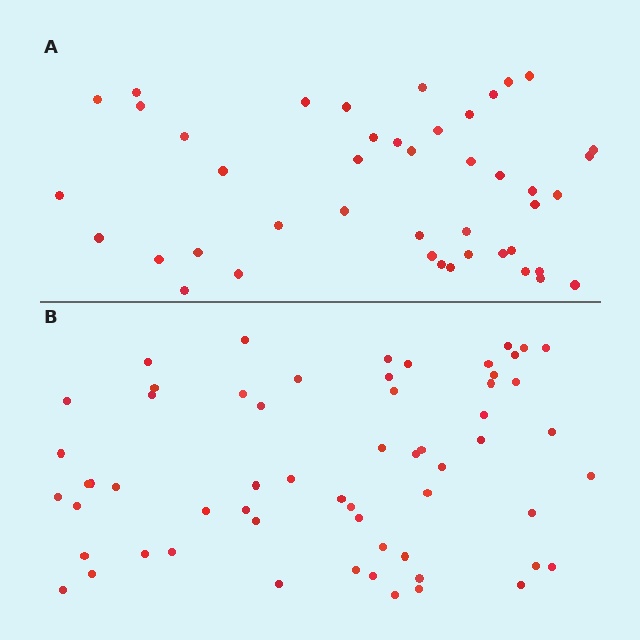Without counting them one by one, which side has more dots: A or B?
Region B (the bottom region) has more dots.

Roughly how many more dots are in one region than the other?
Region B has approximately 15 more dots than region A.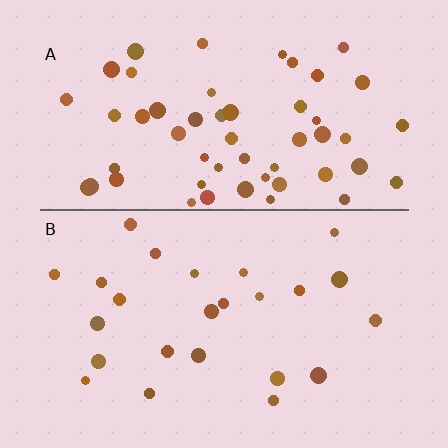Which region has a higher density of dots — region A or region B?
A (the top).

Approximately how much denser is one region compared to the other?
Approximately 2.2× — region A over region B.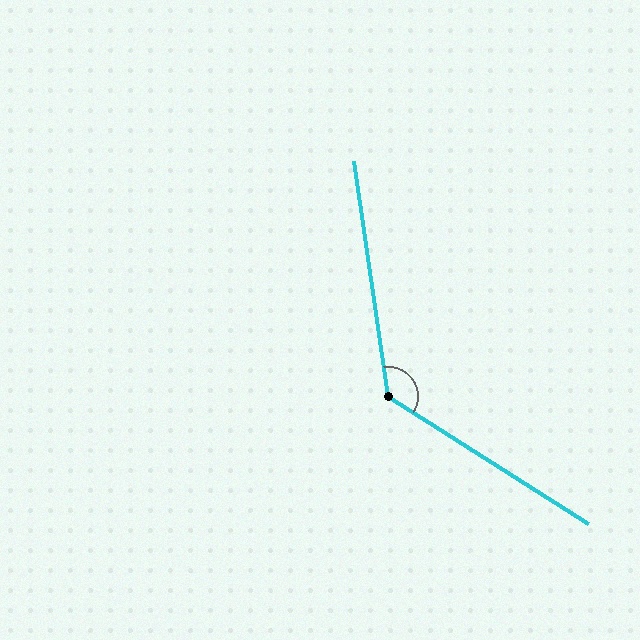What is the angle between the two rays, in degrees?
Approximately 131 degrees.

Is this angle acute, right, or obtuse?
It is obtuse.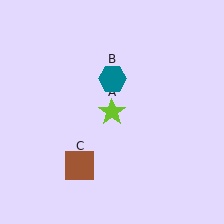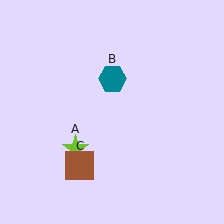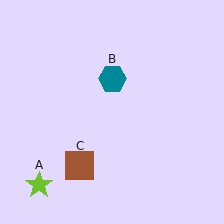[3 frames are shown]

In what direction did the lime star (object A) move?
The lime star (object A) moved down and to the left.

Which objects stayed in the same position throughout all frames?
Teal hexagon (object B) and brown square (object C) remained stationary.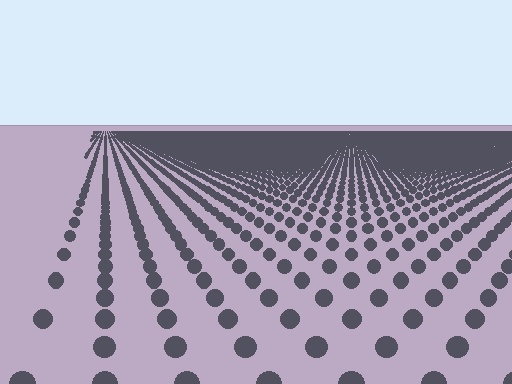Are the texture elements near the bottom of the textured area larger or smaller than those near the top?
Larger. Near the bottom, elements are closer to the viewer and appear at a bigger on-screen size.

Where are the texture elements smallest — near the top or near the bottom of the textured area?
Near the top.